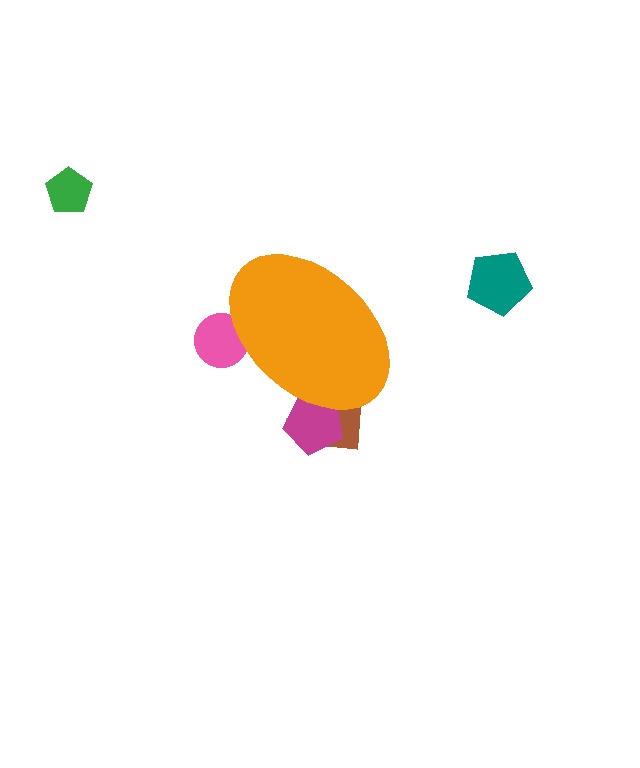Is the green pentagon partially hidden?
No, the green pentagon is fully visible.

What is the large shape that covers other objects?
An orange ellipse.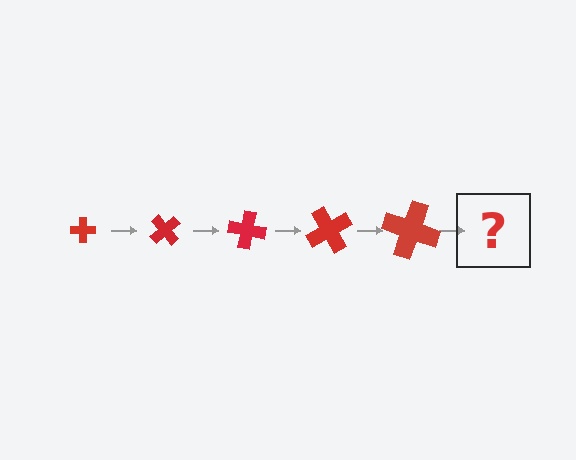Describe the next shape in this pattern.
It should be a cross, larger than the previous one and rotated 250 degrees from the start.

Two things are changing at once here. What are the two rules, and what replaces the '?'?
The two rules are that the cross grows larger each step and it rotates 50 degrees each step. The '?' should be a cross, larger than the previous one and rotated 250 degrees from the start.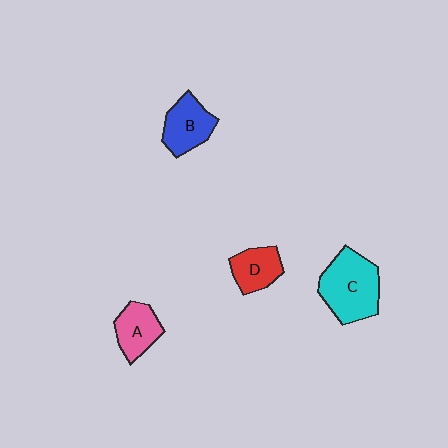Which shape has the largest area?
Shape C (cyan).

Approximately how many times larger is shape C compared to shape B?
Approximately 1.5 times.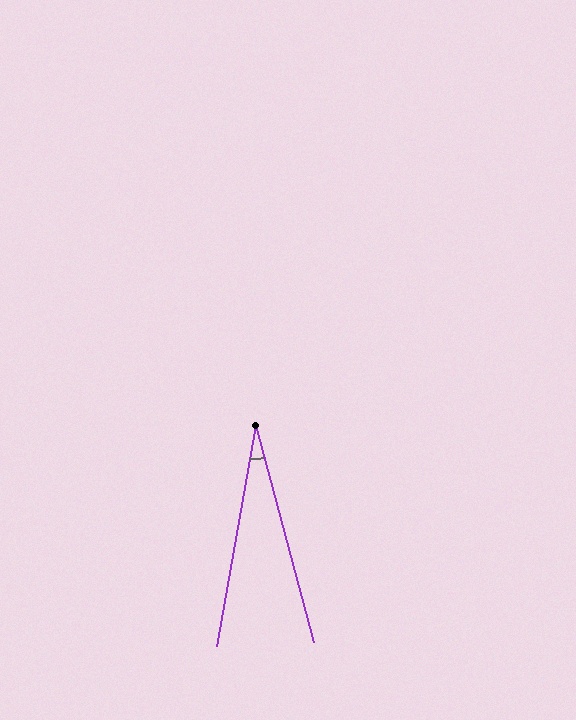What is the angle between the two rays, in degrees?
Approximately 25 degrees.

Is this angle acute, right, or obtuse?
It is acute.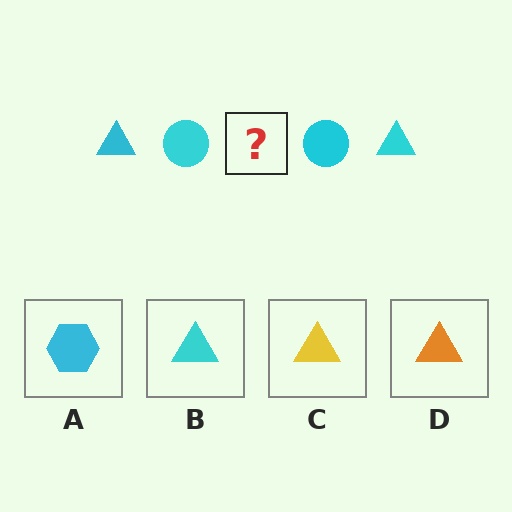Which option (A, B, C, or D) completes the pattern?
B.